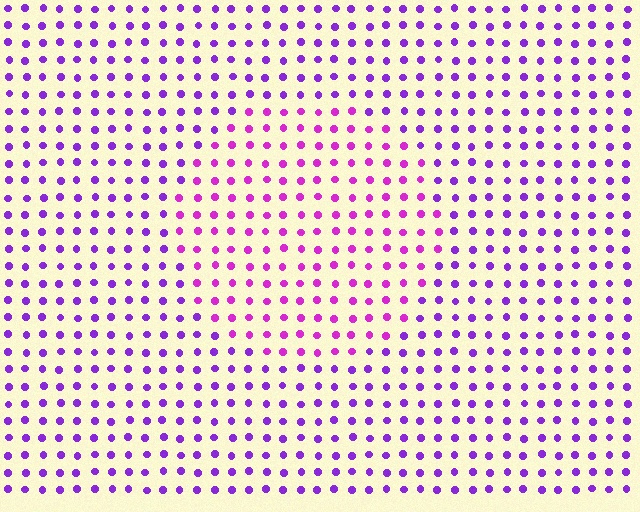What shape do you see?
I see a circle.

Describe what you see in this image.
The image is filled with small purple elements in a uniform arrangement. A circle-shaped region is visible where the elements are tinted to a slightly different hue, forming a subtle color boundary.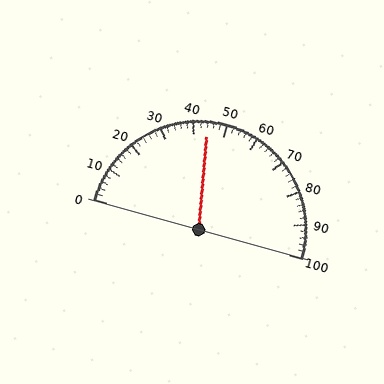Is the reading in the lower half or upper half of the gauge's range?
The reading is in the lower half of the range (0 to 100).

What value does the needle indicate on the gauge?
The needle indicates approximately 44.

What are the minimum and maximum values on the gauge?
The gauge ranges from 0 to 100.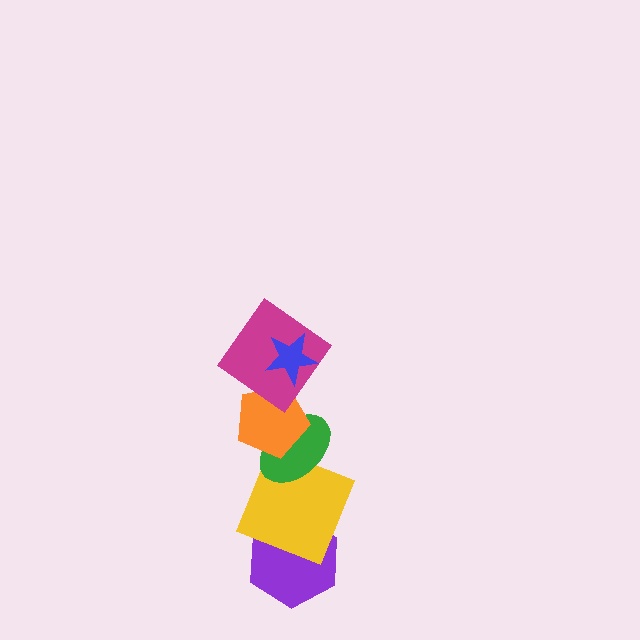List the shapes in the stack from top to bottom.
From top to bottom: the blue star, the magenta diamond, the orange pentagon, the green ellipse, the yellow square, the purple hexagon.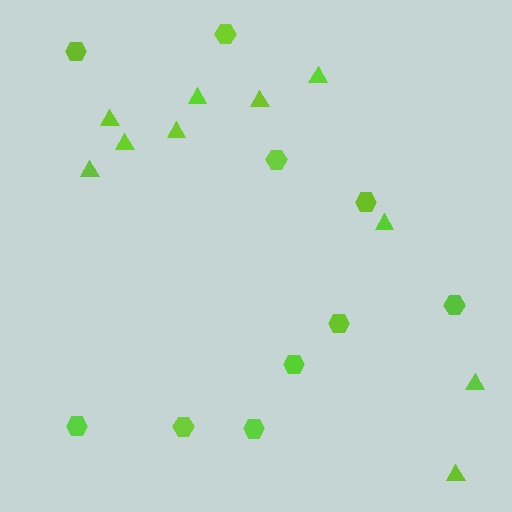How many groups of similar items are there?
There are 2 groups: one group of hexagons (10) and one group of triangles (10).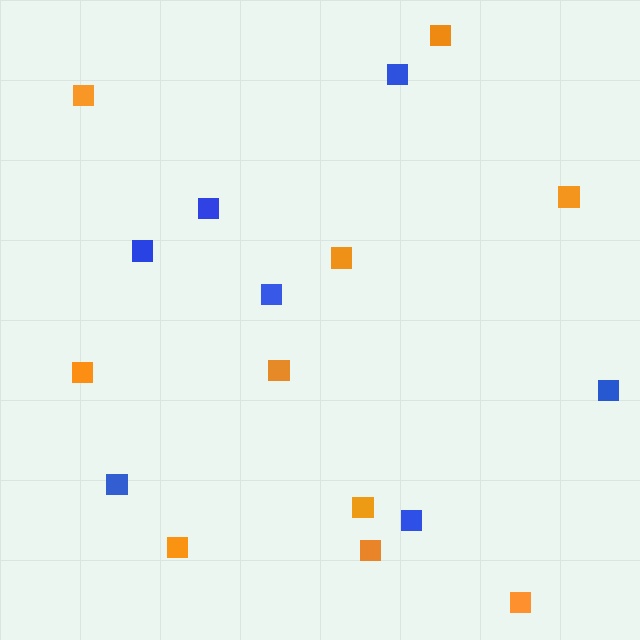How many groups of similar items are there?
There are 2 groups: one group of blue squares (7) and one group of orange squares (10).